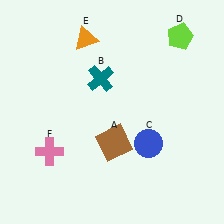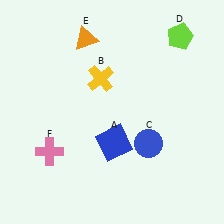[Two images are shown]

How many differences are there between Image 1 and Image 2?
There are 2 differences between the two images.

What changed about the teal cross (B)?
In Image 1, B is teal. In Image 2, it changed to yellow.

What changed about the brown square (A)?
In Image 1, A is brown. In Image 2, it changed to blue.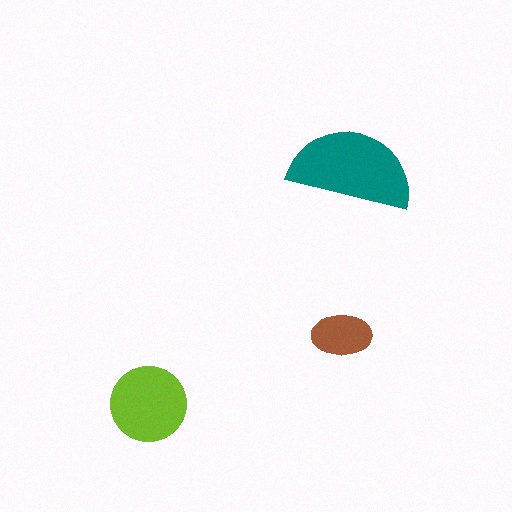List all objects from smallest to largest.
The brown ellipse, the lime circle, the teal semicircle.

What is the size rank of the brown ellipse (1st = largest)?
3rd.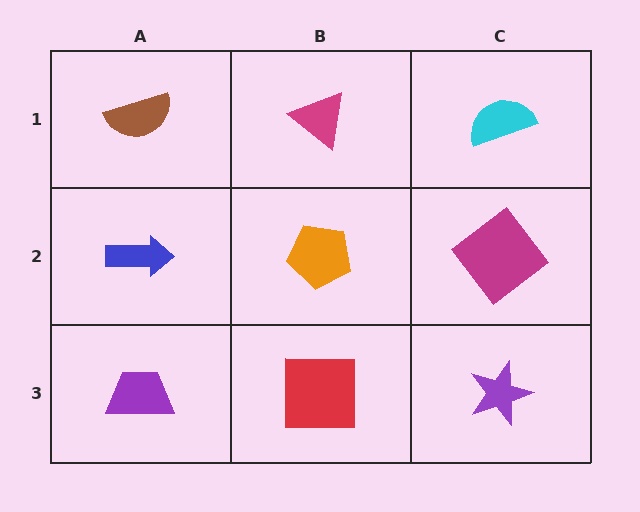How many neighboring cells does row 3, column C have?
2.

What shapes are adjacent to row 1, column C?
A magenta diamond (row 2, column C), a magenta triangle (row 1, column B).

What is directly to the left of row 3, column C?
A red square.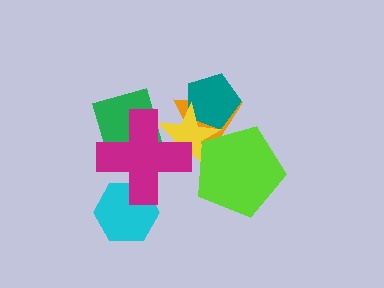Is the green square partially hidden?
Yes, it is partially covered by another shape.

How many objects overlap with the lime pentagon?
2 objects overlap with the lime pentagon.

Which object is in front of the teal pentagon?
The yellow star is in front of the teal pentagon.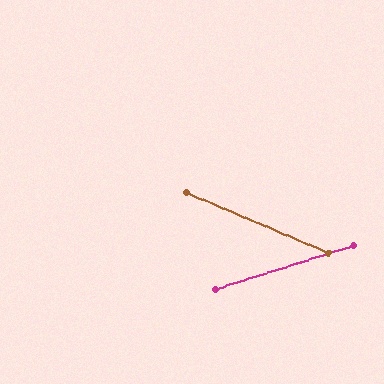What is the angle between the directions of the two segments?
Approximately 41 degrees.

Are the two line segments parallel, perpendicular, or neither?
Neither parallel nor perpendicular — they differ by about 41°.